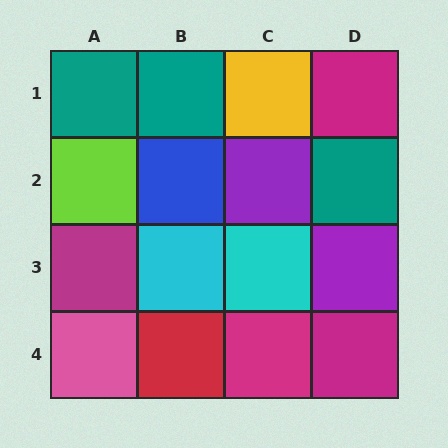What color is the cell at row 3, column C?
Cyan.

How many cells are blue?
1 cell is blue.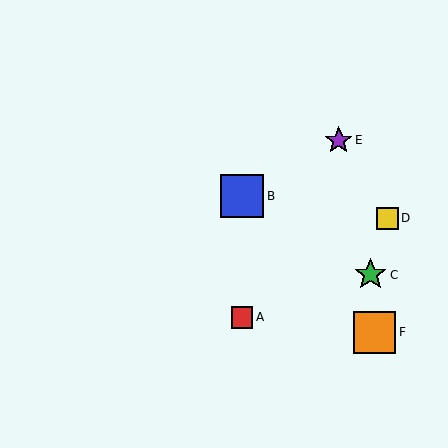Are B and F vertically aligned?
No, B is at x≈242 and F is at x≈374.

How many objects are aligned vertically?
2 objects (A, B) are aligned vertically.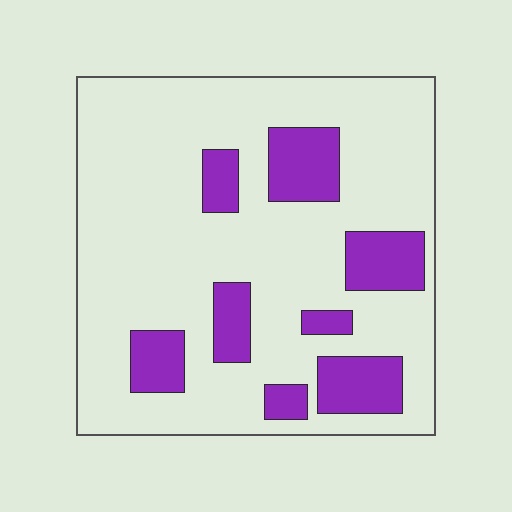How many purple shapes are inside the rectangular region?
8.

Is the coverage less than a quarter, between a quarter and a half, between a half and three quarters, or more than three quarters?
Less than a quarter.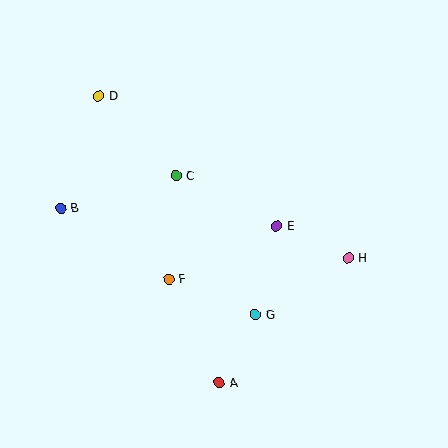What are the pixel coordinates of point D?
Point D is at (99, 96).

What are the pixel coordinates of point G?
Point G is at (255, 315).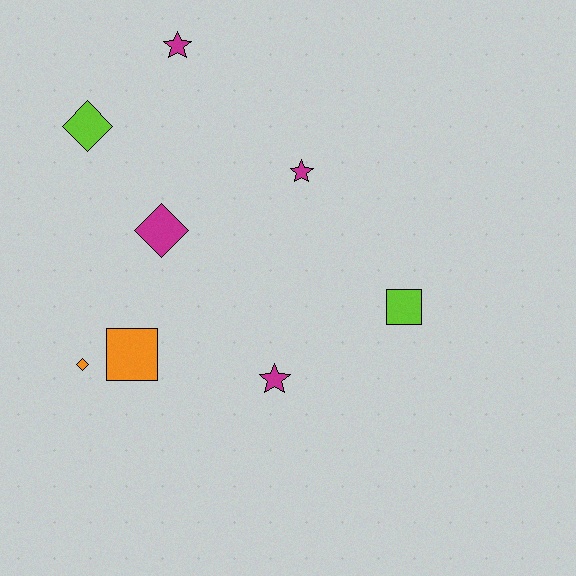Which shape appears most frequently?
Diamond, with 3 objects.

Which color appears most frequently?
Magenta, with 4 objects.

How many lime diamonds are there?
There is 1 lime diamond.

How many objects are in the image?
There are 8 objects.